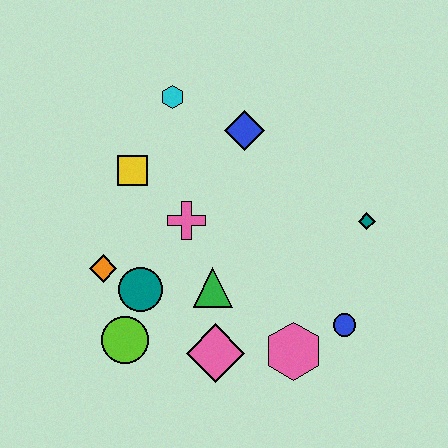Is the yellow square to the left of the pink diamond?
Yes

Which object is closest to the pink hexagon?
The blue circle is closest to the pink hexagon.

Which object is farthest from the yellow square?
The blue circle is farthest from the yellow square.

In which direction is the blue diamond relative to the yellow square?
The blue diamond is to the right of the yellow square.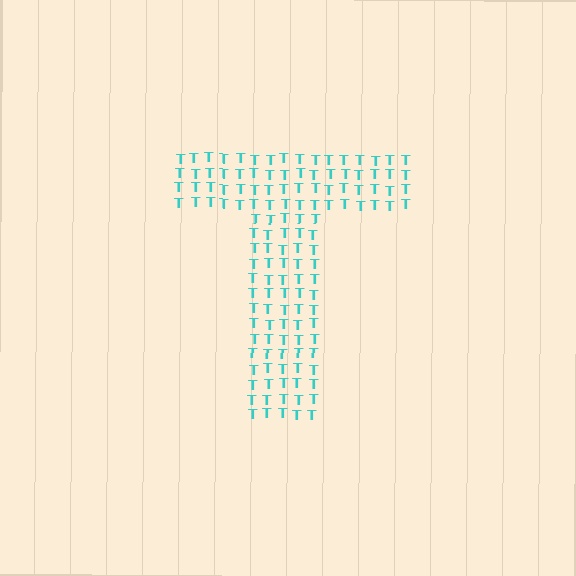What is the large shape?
The large shape is the letter T.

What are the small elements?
The small elements are letter T's.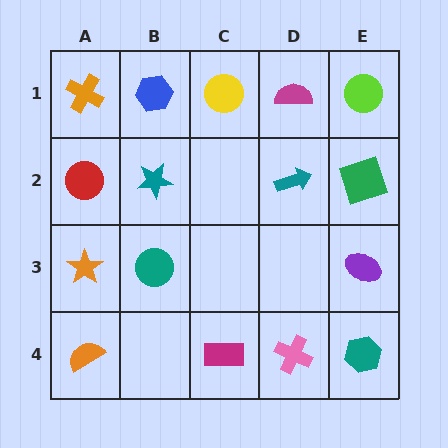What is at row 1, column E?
A lime circle.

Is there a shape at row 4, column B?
No, that cell is empty.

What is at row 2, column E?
A green square.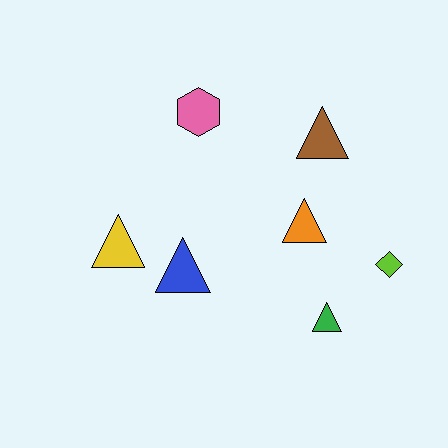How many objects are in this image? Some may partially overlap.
There are 7 objects.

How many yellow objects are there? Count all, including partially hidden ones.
There is 1 yellow object.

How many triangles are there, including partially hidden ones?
There are 5 triangles.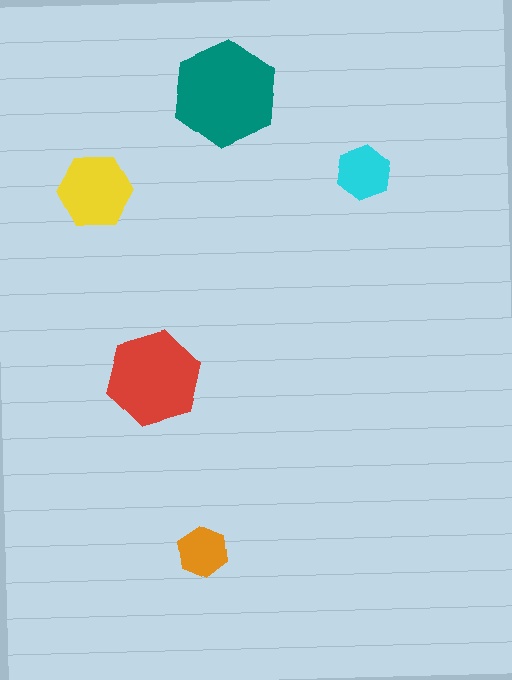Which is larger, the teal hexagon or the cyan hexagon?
The teal one.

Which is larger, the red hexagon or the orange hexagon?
The red one.